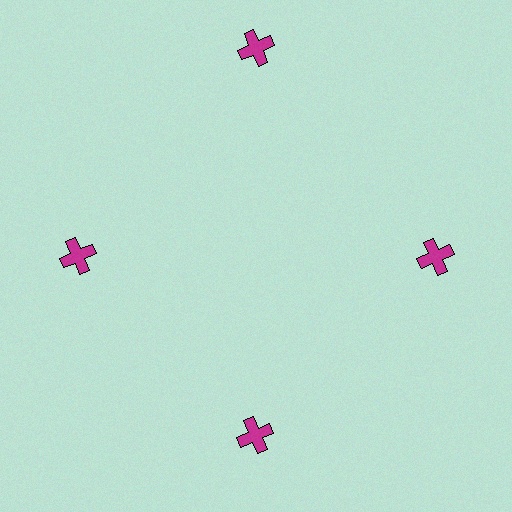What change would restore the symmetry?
The symmetry would be restored by moving it inward, back onto the ring so that all 4 crosses sit at equal angles and equal distance from the center.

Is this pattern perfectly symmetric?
No. The 4 magenta crosses are arranged in a ring, but one element near the 12 o'clock position is pushed outward from the center, breaking the 4-fold rotational symmetry.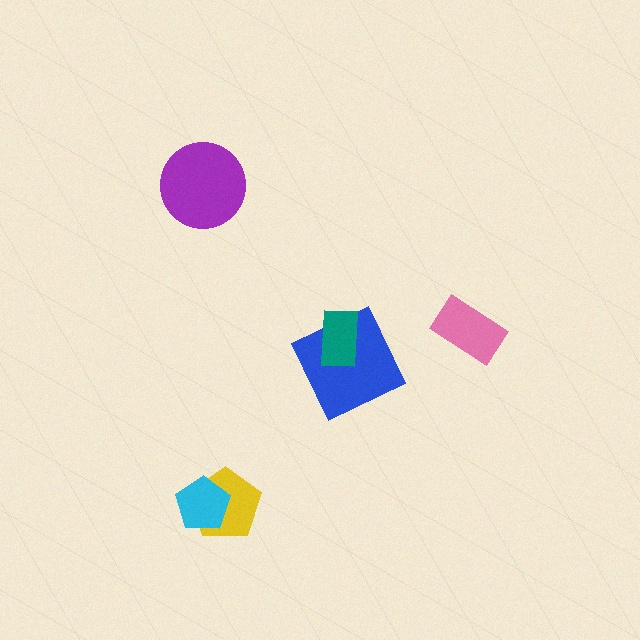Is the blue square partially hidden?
Yes, it is partially covered by another shape.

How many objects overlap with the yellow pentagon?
1 object overlaps with the yellow pentagon.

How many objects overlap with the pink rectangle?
0 objects overlap with the pink rectangle.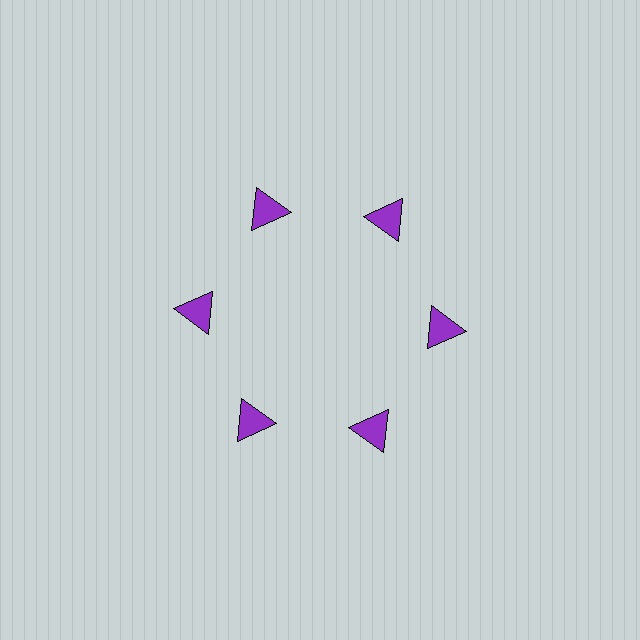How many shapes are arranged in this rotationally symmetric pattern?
There are 6 shapes, arranged in 6 groups of 1.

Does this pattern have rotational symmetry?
Yes, this pattern has 6-fold rotational symmetry. It looks the same after rotating 60 degrees around the center.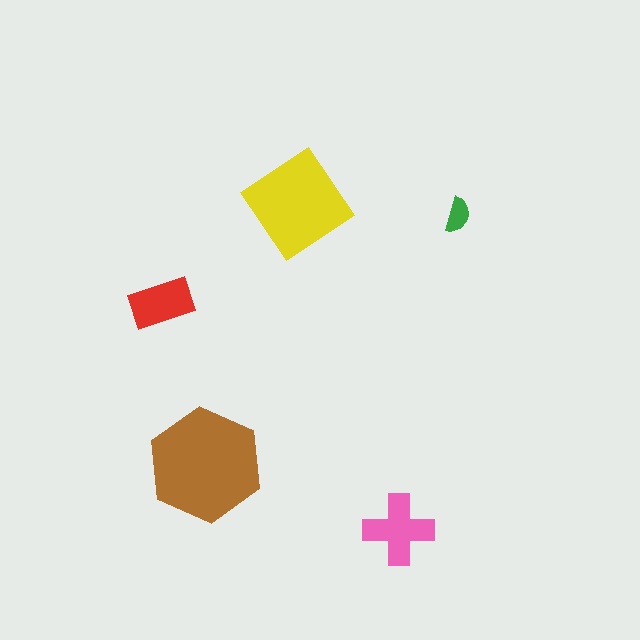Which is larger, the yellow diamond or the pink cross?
The yellow diamond.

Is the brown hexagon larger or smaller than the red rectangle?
Larger.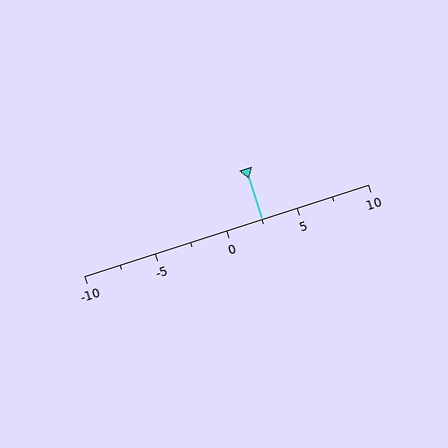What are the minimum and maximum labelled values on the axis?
The axis runs from -10 to 10.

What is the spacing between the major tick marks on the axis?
The major ticks are spaced 5 apart.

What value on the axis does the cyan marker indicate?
The marker indicates approximately 2.5.